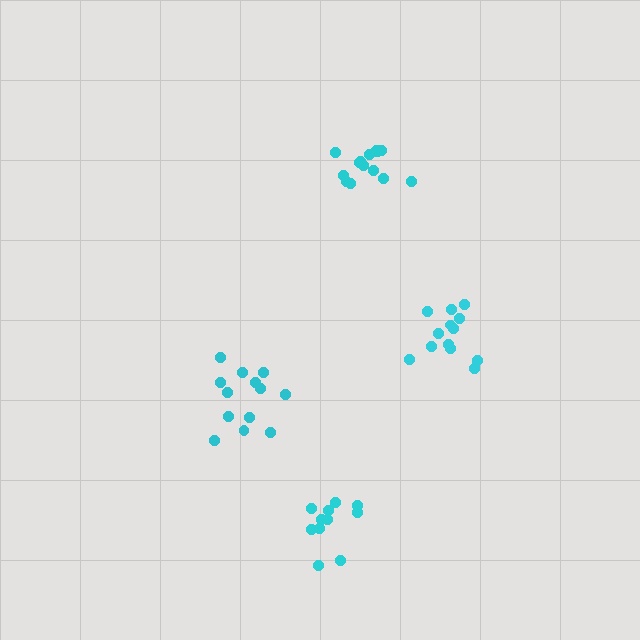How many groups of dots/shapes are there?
There are 4 groups.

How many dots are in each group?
Group 1: 13 dots, Group 2: 13 dots, Group 3: 11 dots, Group 4: 14 dots (51 total).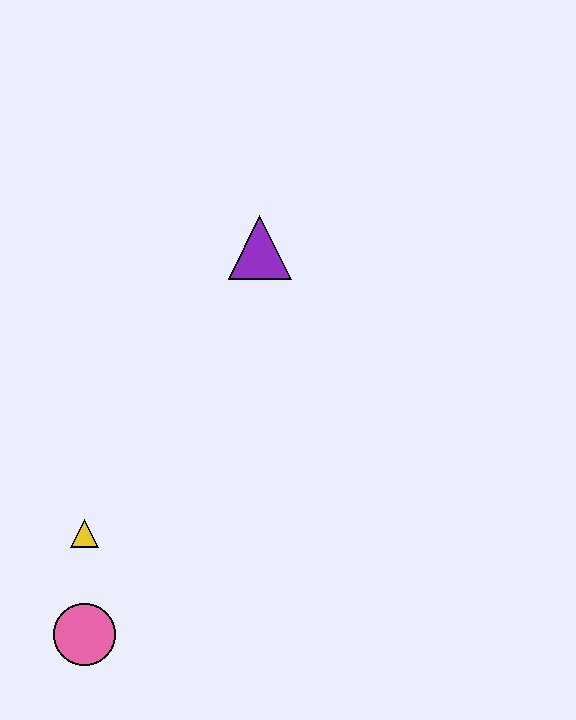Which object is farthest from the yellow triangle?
The purple triangle is farthest from the yellow triangle.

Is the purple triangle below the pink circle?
No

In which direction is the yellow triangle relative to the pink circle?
The yellow triangle is above the pink circle.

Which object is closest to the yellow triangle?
The pink circle is closest to the yellow triangle.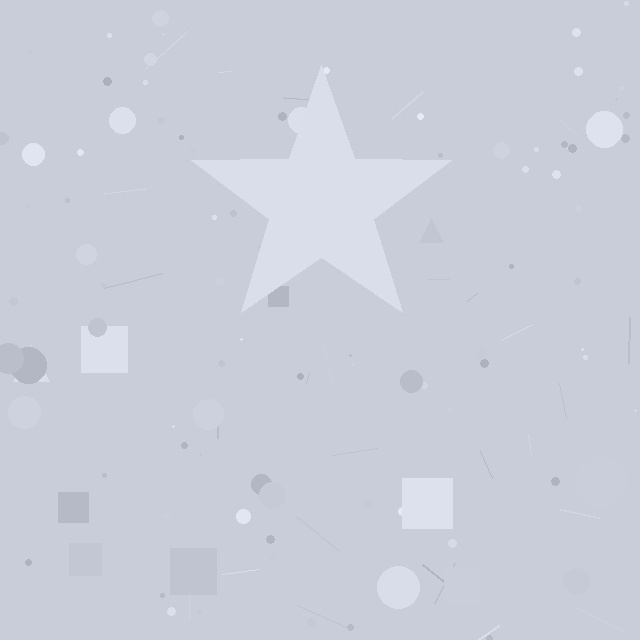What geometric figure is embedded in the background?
A star is embedded in the background.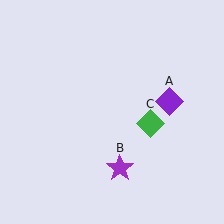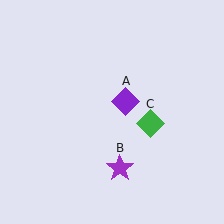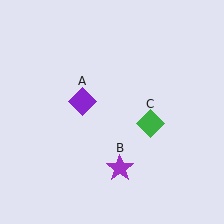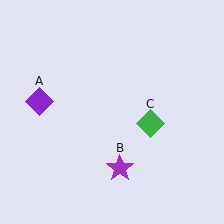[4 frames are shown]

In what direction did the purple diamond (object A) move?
The purple diamond (object A) moved left.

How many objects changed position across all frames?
1 object changed position: purple diamond (object A).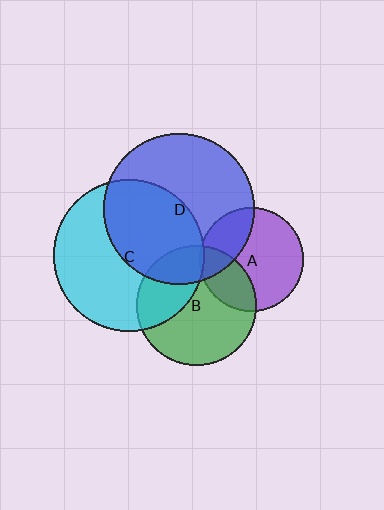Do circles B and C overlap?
Yes.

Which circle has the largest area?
Circle D (blue).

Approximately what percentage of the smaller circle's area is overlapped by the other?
Approximately 35%.